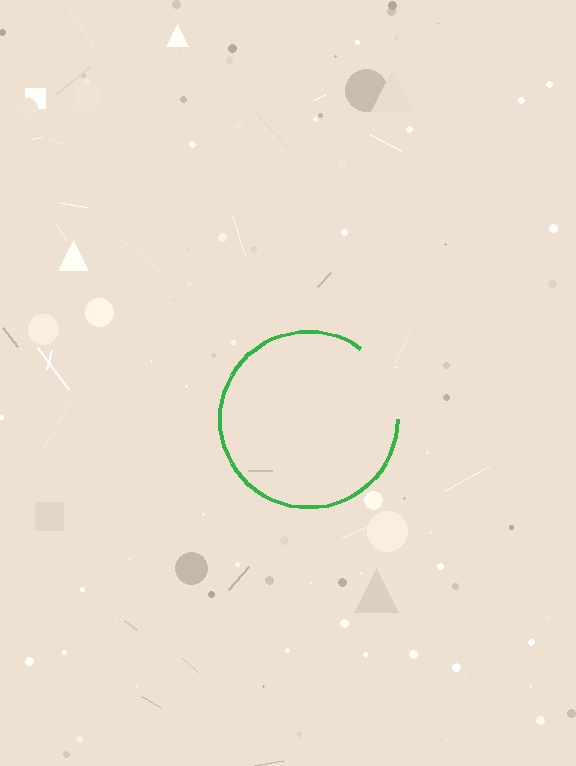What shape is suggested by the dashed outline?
The dashed outline suggests a circle.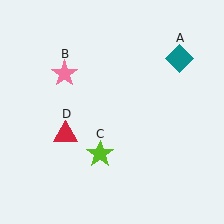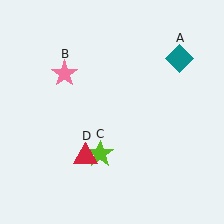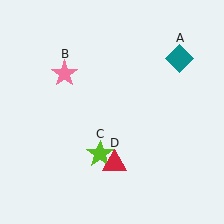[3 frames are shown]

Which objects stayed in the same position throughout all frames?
Teal diamond (object A) and pink star (object B) and lime star (object C) remained stationary.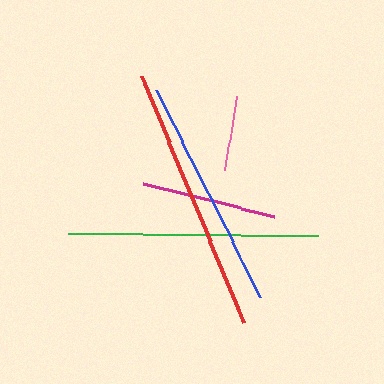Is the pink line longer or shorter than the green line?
The green line is longer than the pink line.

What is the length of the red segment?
The red segment is approximately 266 pixels long.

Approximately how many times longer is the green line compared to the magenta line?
The green line is approximately 1.8 times the length of the magenta line.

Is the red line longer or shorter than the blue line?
The red line is longer than the blue line.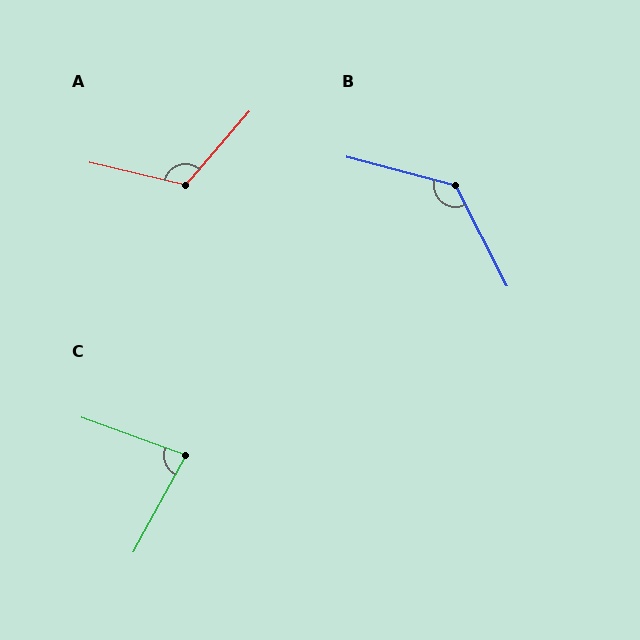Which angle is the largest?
B, at approximately 132 degrees.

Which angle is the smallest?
C, at approximately 81 degrees.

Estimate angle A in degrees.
Approximately 117 degrees.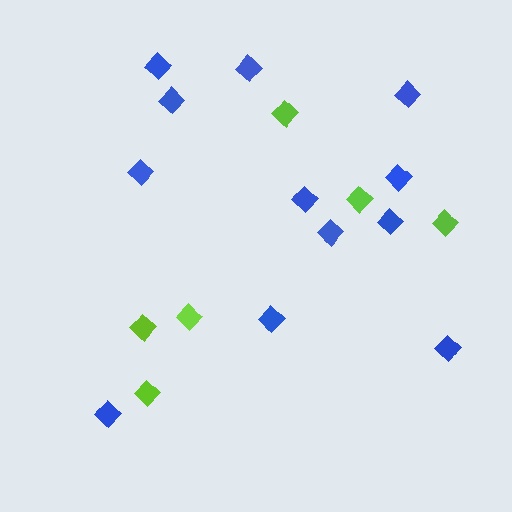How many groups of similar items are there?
There are 2 groups: one group of lime diamonds (6) and one group of blue diamonds (12).